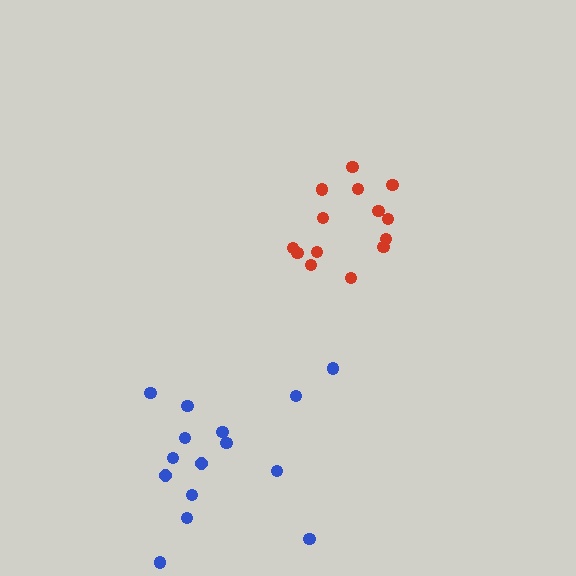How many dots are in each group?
Group 1: 14 dots, Group 2: 15 dots (29 total).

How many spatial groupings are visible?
There are 2 spatial groupings.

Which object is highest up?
The red cluster is topmost.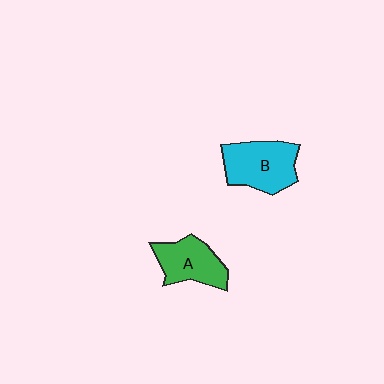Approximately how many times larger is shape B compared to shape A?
Approximately 1.2 times.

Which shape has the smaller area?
Shape A (green).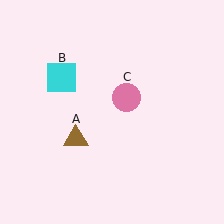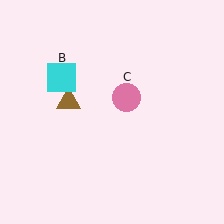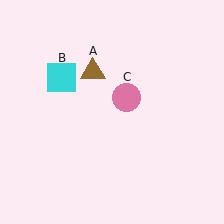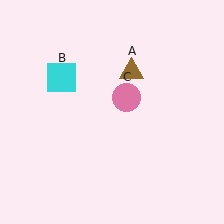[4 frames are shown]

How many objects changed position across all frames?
1 object changed position: brown triangle (object A).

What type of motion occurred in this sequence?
The brown triangle (object A) rotated clockwise around the center of the scene.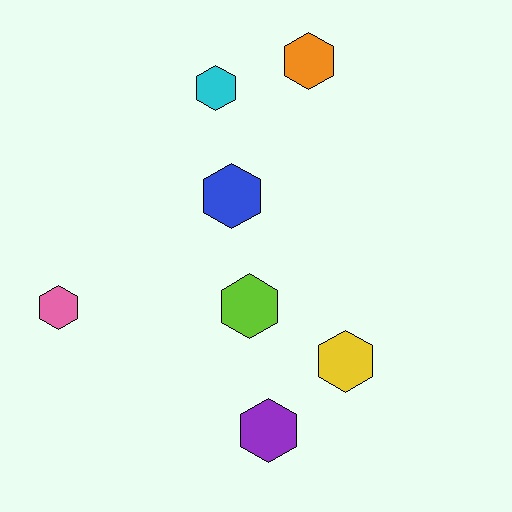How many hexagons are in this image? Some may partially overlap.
There are 7 hexagons.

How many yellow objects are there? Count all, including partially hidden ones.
There is 1 yellow object.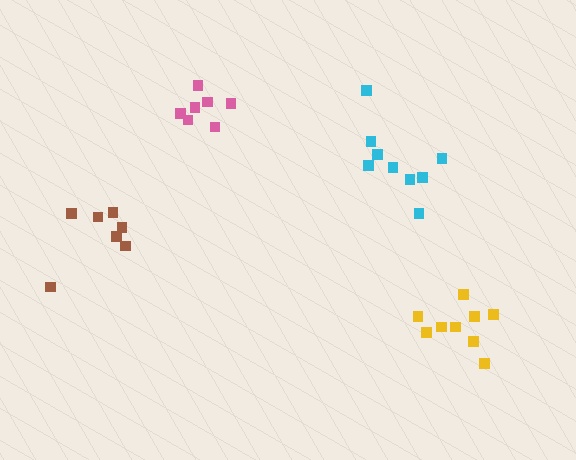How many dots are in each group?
Group 1: 9 dots, Group 2: 9 dots, Group 3: 7 dots, Group 4: 7 dots (32 total).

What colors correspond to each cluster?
The clusters are colored: cyan, yellow, brown, pink.